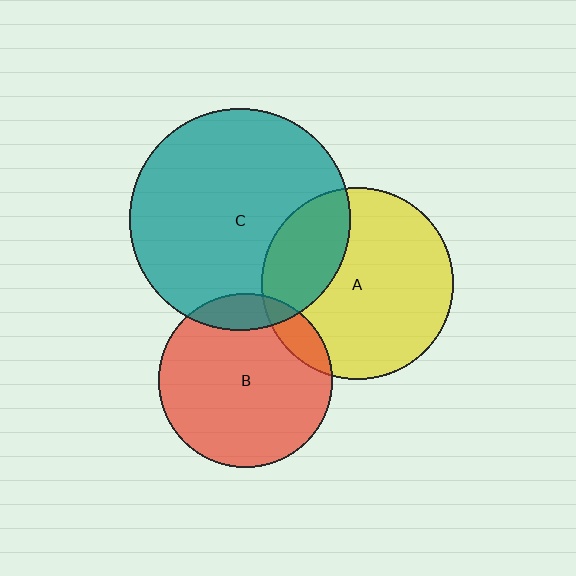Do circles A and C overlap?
Yes.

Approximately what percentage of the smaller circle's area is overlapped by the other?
Approximately 25%.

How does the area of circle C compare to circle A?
Approximately 1.3 times.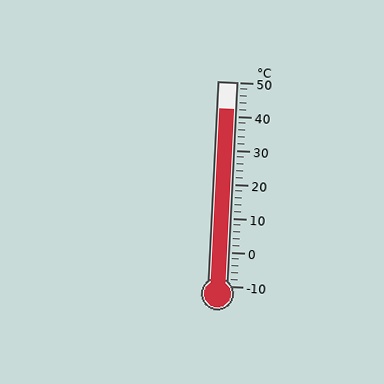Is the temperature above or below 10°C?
The temperature is above 10°C.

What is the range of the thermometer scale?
The thermometer scale ranges from -10°C to 50°C.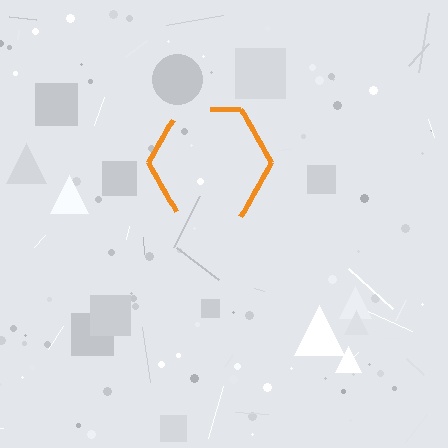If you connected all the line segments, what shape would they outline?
They would outline a hexagon.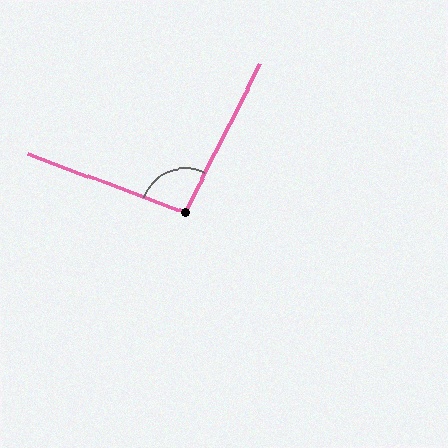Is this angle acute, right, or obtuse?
It is obtuse.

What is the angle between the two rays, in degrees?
Approximately 96 degrees.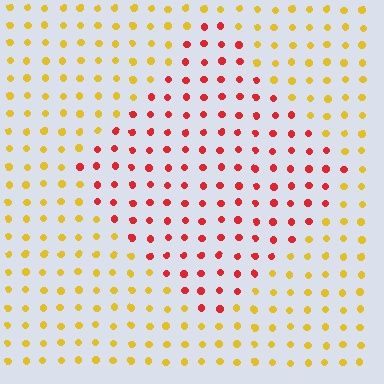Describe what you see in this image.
The image is filled with small yellow elements in a uniform arrangement. A diamond-shaped region is visible where the elements are tinted to a slightly different hue, forming a subtle color boundary.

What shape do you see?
I see a diamond.